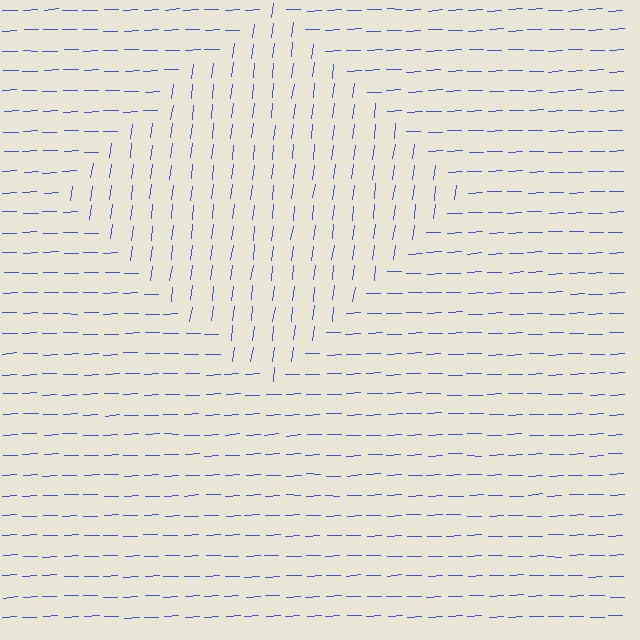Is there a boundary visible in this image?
Yes, there is a texture boundary formed by a change in line orientation.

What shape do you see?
I see a diamond.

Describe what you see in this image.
The image is filled with small blue line segments. A diamond region in the image has lines oriented differently from the surrounding lines, creating a visible texture boundary.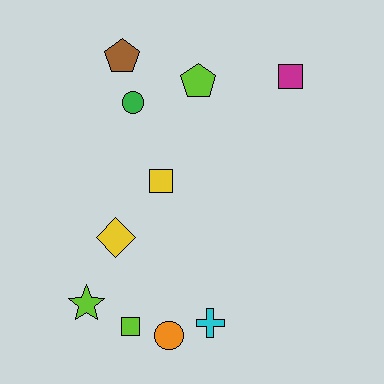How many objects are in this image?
There are 10 objects.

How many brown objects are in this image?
There is 1 brown object.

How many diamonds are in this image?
There is 1 diamond.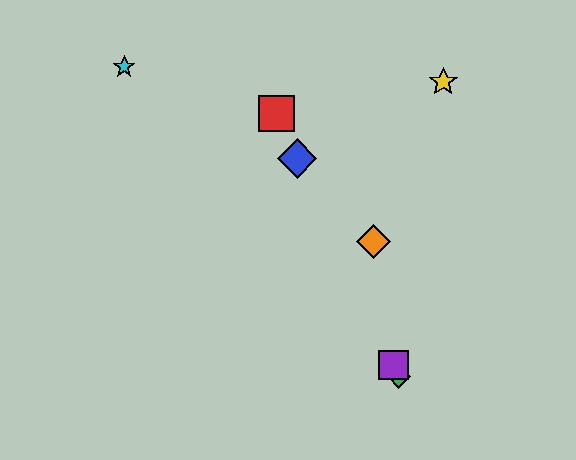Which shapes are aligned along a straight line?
The red square, the blue diamond, the green diamond, the purple square are aligned along a straight line.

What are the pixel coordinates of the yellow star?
The yellow star is at (443, 82).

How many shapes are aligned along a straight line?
4 shapes (the red square, the blue diamond, the green diamond, the purple square) are aligned along a straight line.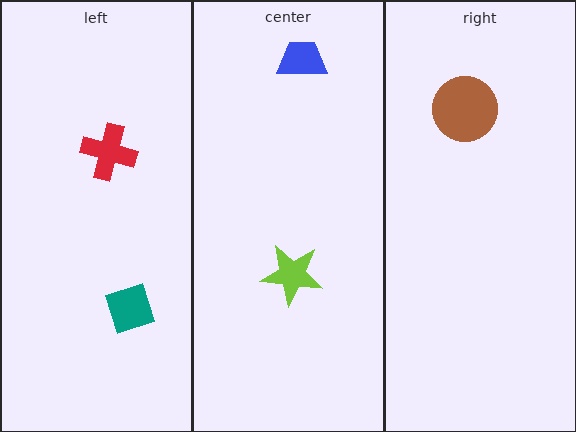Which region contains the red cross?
The left region.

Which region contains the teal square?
The left region.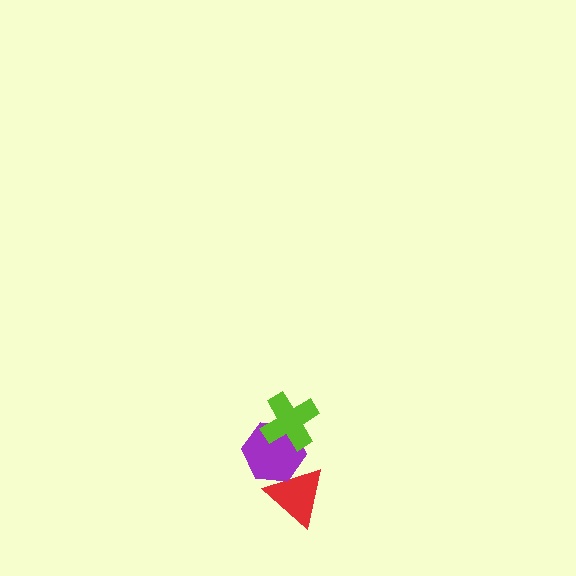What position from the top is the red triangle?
The red triangle is 3rd from the top.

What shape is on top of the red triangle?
The purple hexagon is on top of the red triangle.